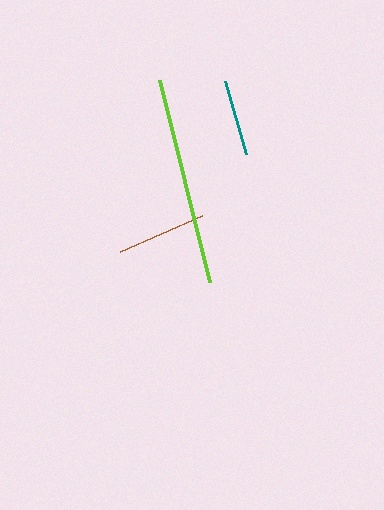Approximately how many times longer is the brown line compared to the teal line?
The brown line is approximately 1.2 times the length of the teal line.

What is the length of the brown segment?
The brown segment is approximately 90 pixels long.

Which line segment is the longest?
The lime line is the longest at approximately 208 pixels.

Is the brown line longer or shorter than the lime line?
The lime line is longer than the brown line.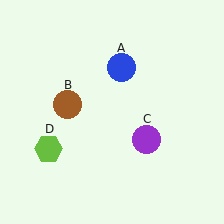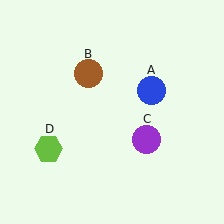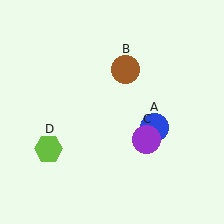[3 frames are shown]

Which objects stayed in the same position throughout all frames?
Purple circle (object C) and lime hexagon (object D) remained stationary.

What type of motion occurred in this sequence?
The blue circle (object A), brown circle (object B) rotated clockwise around the center of the scene.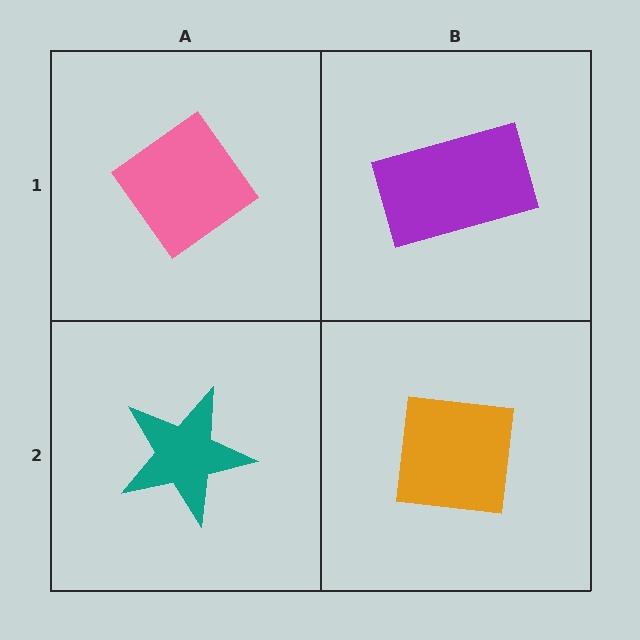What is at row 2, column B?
An orange square.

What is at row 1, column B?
A purple rectangle.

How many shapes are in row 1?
2 shapes.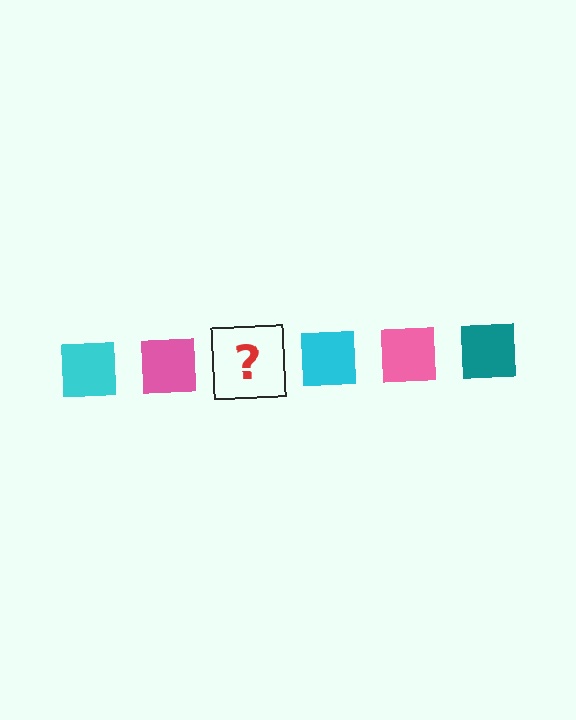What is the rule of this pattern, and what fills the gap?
The rule is that the pattern cycles through cyan, pink, teal squares. The gap should be filled with a teal square.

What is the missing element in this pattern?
The missing element is a teal square.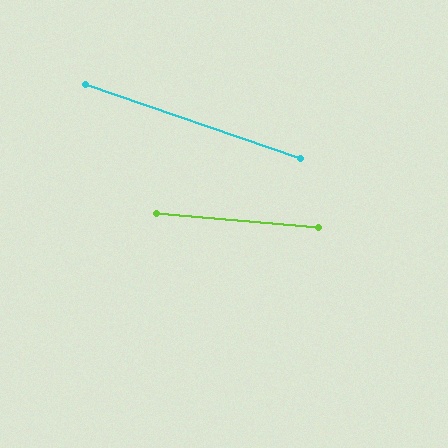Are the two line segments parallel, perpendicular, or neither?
Neither parallel nor perpendicular — they differ by about 14°.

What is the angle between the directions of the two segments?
Approximately 14 degrees.